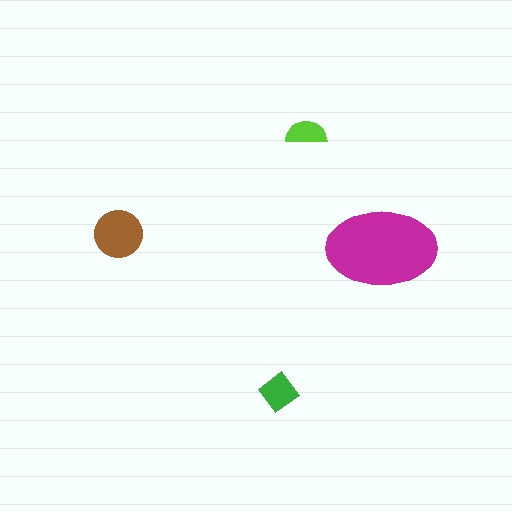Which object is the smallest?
The lime semicircle.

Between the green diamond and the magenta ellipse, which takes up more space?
The magenta ellipse.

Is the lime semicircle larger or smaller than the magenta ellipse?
Smaller.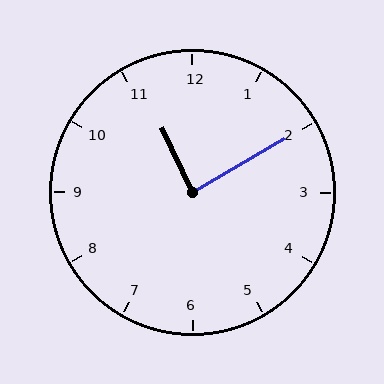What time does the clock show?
11:10.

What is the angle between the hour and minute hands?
Approximately 85 degrees.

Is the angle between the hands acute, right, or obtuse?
It is right.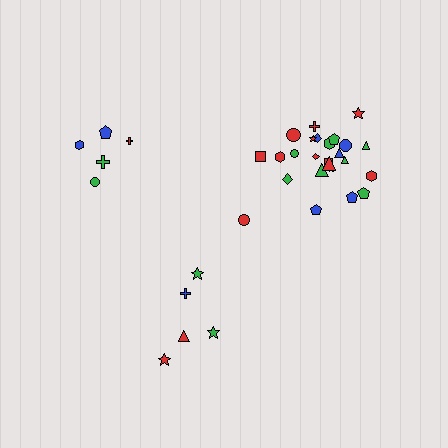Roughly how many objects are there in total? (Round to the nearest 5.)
Roughly 35 objects in total.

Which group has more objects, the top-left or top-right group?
The top-right group.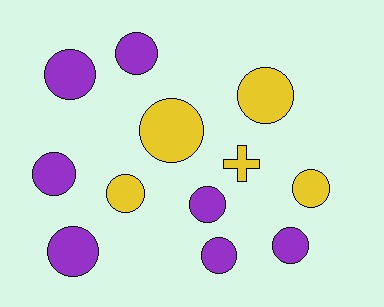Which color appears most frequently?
Purple, with 7 objects.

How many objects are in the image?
There are 12 objects.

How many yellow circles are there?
There are 4 yellow circles.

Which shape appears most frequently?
Circle, with 11 objects.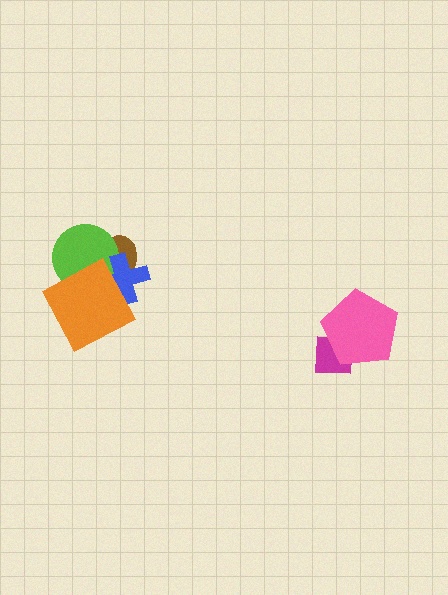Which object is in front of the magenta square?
The pink pentagon is in front of the magenta square.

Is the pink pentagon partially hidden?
No, no other shape covers it.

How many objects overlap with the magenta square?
1 object overlaps with the magenta square.